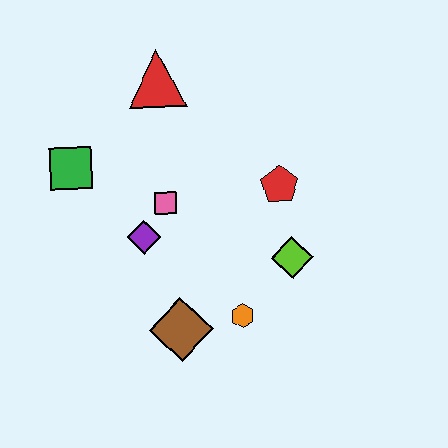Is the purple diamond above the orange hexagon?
Yes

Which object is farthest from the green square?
The lime diamond is farthest from the green square.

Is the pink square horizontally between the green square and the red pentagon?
Yes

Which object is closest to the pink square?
The purple diamond is closest to the pink square.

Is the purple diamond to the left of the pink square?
Yes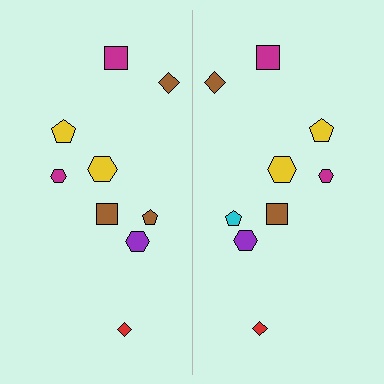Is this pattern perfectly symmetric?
No, the pattern is not perfectly symmetric. The cyan pentagon on the right side breaks the symmetry — its mirror counterpart is brown.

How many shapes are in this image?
There are 18 shapes in this image.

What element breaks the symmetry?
The cyan pentagon on the right side breaks the symmetry — its mirror counterpart is brown.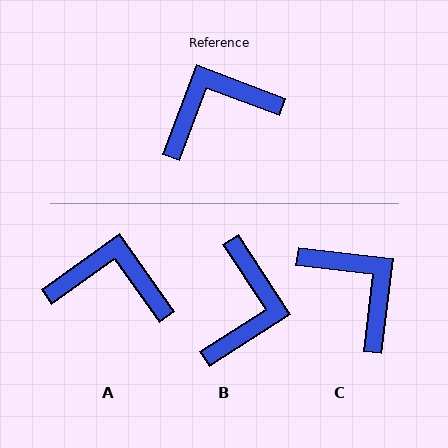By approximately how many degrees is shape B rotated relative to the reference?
Approximately 126 degrees clockwise.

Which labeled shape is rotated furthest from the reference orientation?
B, about 126 degrees away.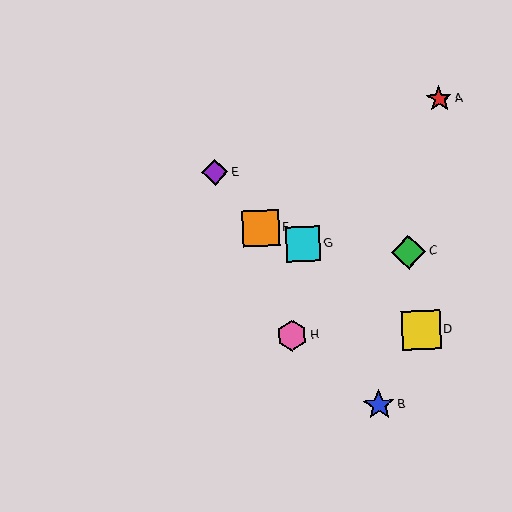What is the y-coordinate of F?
Object F is at y≈228.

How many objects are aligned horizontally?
2 objects (D, H) are aligned horizontally.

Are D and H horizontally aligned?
Yes, both are at y≈330.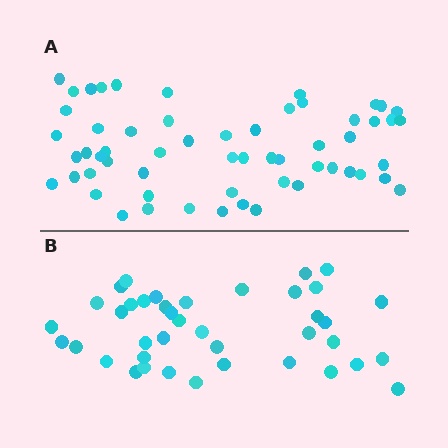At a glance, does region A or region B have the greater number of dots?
Region A (the top region) has more dots.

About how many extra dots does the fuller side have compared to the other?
Region A has approximately 20 more dots than region B.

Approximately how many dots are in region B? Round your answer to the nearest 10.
About 40 dots.